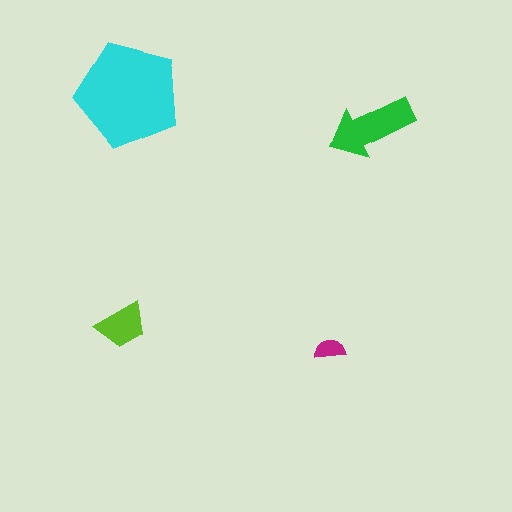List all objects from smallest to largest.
The magenta semicircle, the lime trapezoid, the green arrow, the cyan pentagon.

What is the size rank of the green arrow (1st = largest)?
2nd.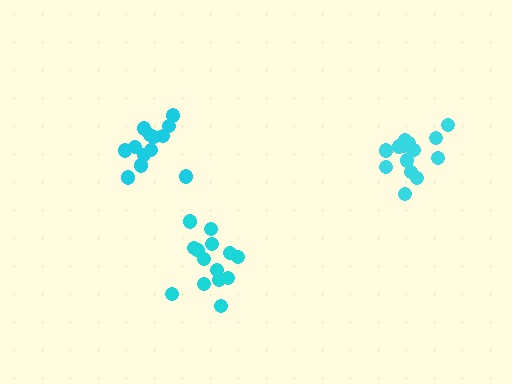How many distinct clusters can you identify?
There are 3 distinct clusters.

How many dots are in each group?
Group 1: 15 dots, Group 2: 14 dots, Group 3: 13 dots (42 total).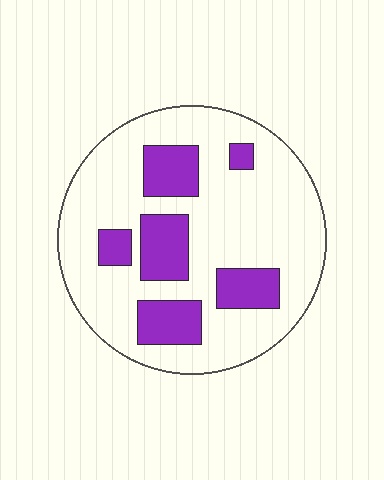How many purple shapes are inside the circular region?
6.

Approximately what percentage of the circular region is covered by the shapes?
Approximately 25%.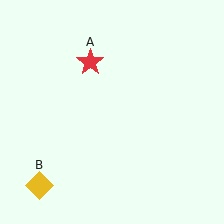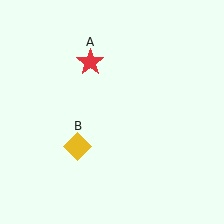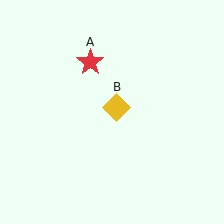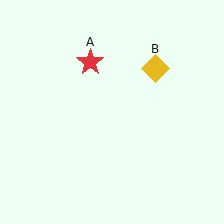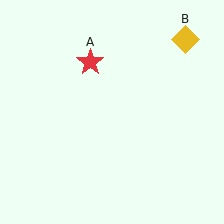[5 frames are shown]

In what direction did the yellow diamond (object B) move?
The yellow diamond (object B) moved up and to the right.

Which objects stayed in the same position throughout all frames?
Red star (object A) remained stationary.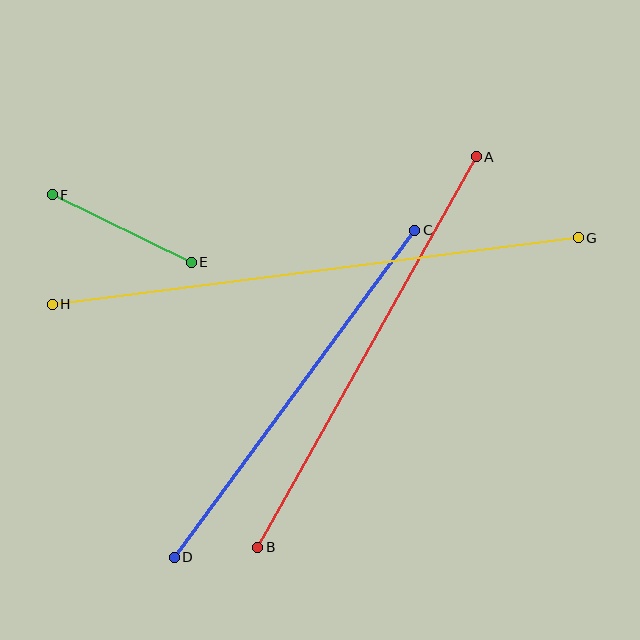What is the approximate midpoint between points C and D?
The midpoint is at approximately (295, 394) pixels.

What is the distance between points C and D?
The distance is approximately 406 pixels.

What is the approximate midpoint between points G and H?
The midpoint is at approximately (315, 271) pixels.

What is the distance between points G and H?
The distance is approximately 530 pixels.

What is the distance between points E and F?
The distance is approximately 154 pixels.